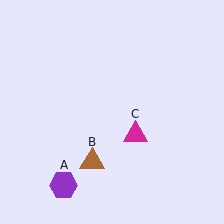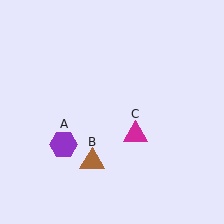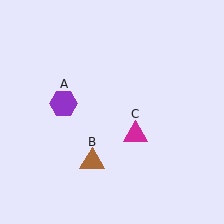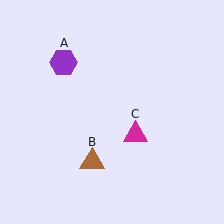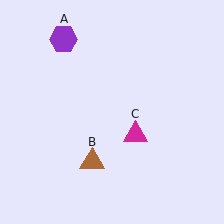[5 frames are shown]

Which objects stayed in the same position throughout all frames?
Brown triangle (object B) and magenta triangle (object C) remained stationary.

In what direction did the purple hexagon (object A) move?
The purple hexagon (object A) moved up.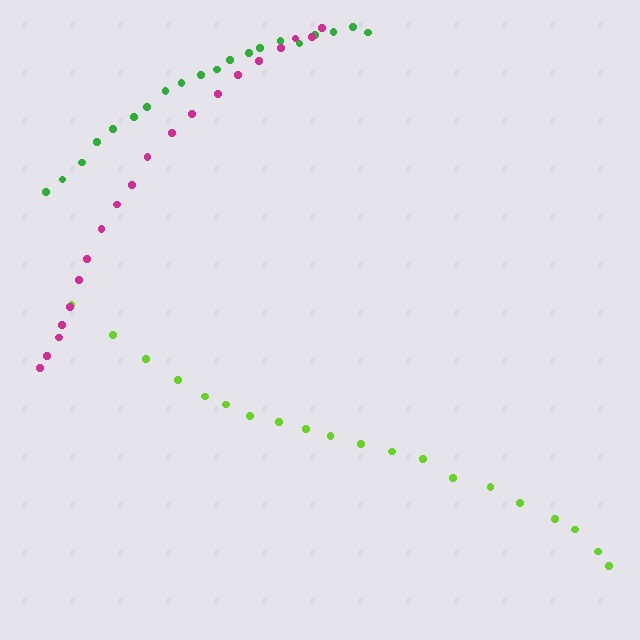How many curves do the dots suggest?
There are 3 distinct paths.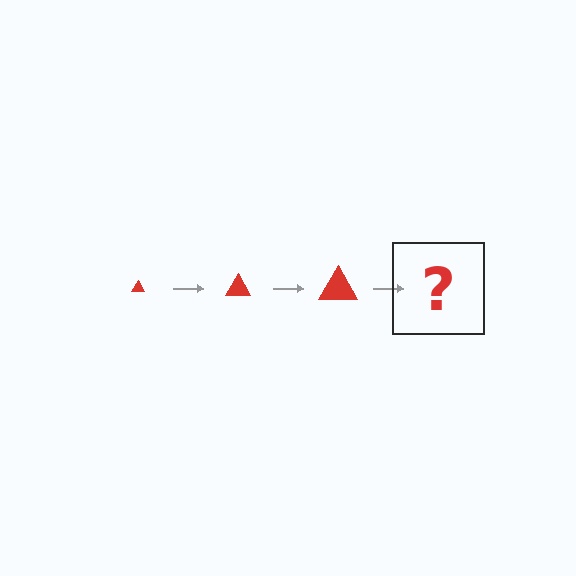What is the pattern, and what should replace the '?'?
The pattern is that the triangle gets progressively larger each step. The '?' should be a red triangle, larger than the previous one.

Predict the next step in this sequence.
The next step is a red triangle, larger than the previous one.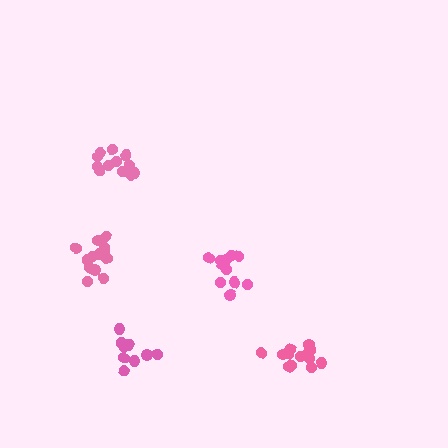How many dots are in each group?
Group 1: 13 dots, Group 2: 12 dots, Group 3: 15 dots, Group 4: 9 dots, Group 5: 11 dots (60 total).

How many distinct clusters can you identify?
There are 5 distinct clusters.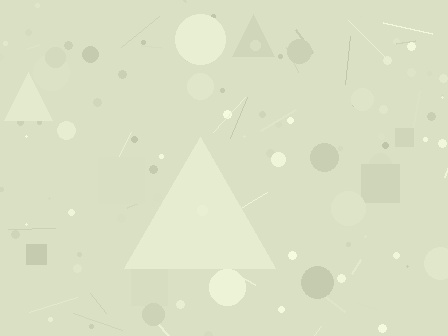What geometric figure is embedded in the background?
A triangle is embedded in the background.